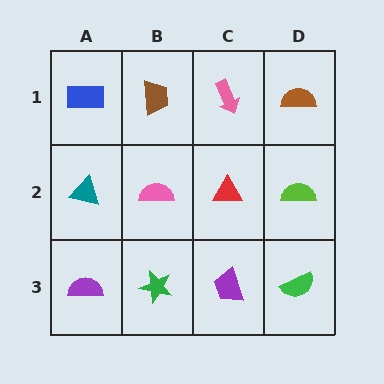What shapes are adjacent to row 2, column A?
A blue rectangle (row 1, column A), a purple semicircle (row 3, column A), a pink semicircle (row 2, column B).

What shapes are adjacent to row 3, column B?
A pink semicircle (row 2, column B), a purple semicircle (row 3, column A), a purple trapezoid (row 3, column C).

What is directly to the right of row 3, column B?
A purple trapezoid.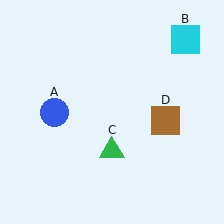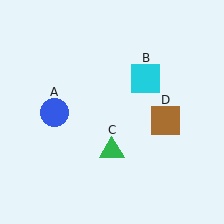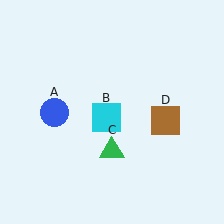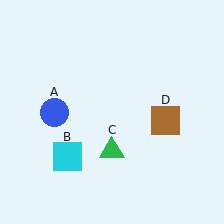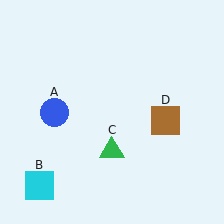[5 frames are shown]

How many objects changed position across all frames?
1 object changed position: cyan square (object B).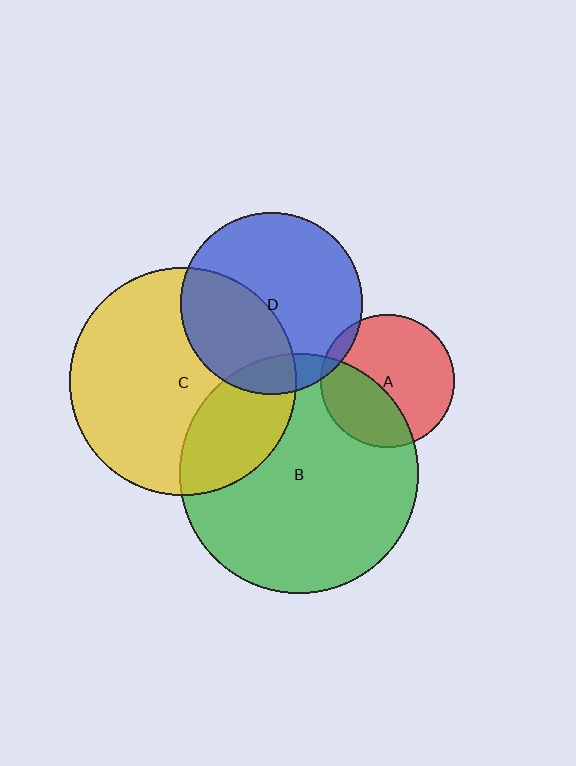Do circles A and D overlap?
Yes.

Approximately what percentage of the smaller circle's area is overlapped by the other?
Approximately 5%.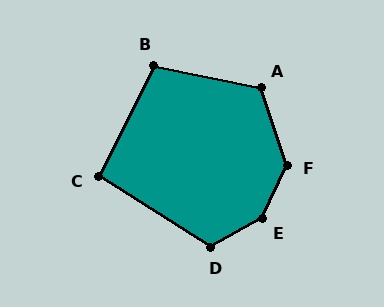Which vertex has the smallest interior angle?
C, at approximately 96 degrees.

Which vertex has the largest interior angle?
E, at approximately 144 degrees.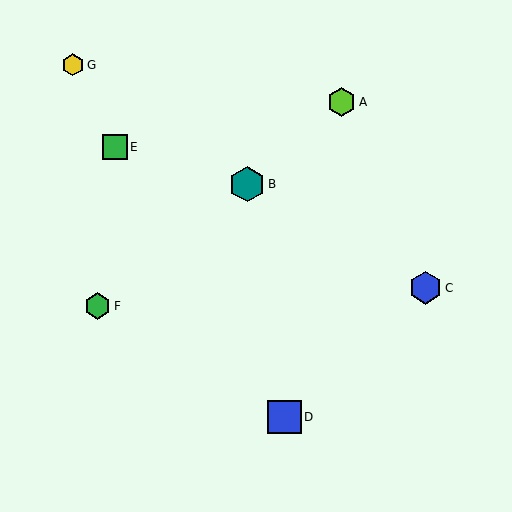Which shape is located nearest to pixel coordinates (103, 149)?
The green square (labeled E) at (115, 147) is nearest to that location.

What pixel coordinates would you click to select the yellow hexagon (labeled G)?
Click at (73, 65) to select the yellow hexagon G.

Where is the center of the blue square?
The center of the blue square is at (284, 417).